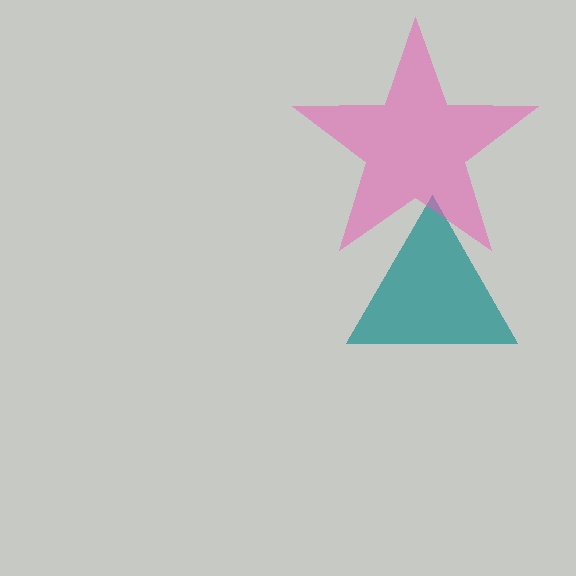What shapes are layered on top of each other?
The layered shapes are: a teal triangle, a pink star.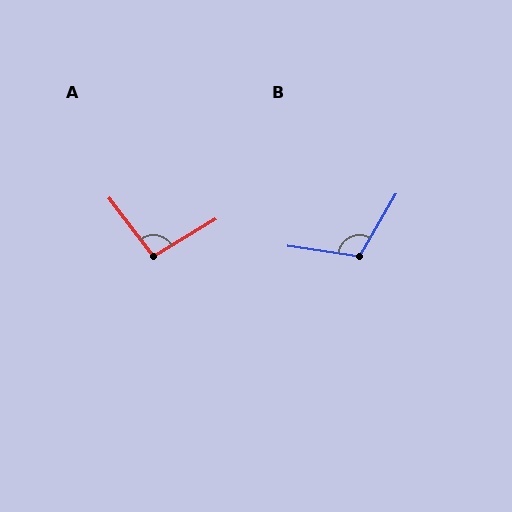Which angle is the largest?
B, at approximately 112 degrees.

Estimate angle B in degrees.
Approximately 112 degrees.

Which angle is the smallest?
A, at approximately 96 degrees.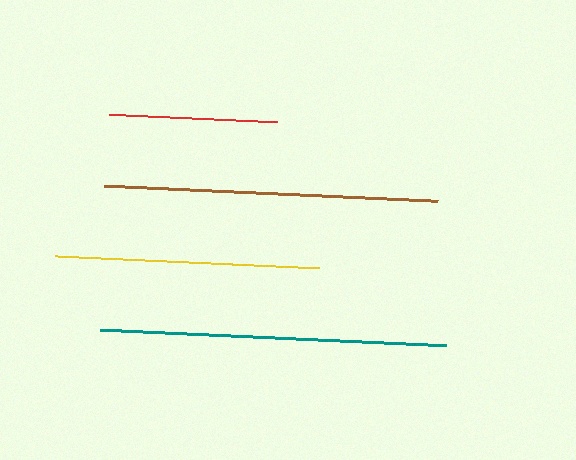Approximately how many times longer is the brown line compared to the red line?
The brown line is approximately 2.0 times the length of the red line.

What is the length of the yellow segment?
The yellow segment is approximately 265 pixels long.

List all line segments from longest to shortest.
From longest to shortest: teal, brown, yellow, red.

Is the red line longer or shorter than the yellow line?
The yellow line is longer than the red line.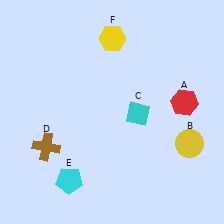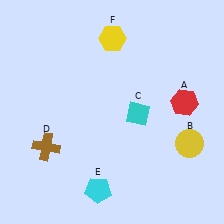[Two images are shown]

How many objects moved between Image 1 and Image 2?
1 object moved between the two images.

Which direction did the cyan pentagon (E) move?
The cyan pentagon (E) moved right.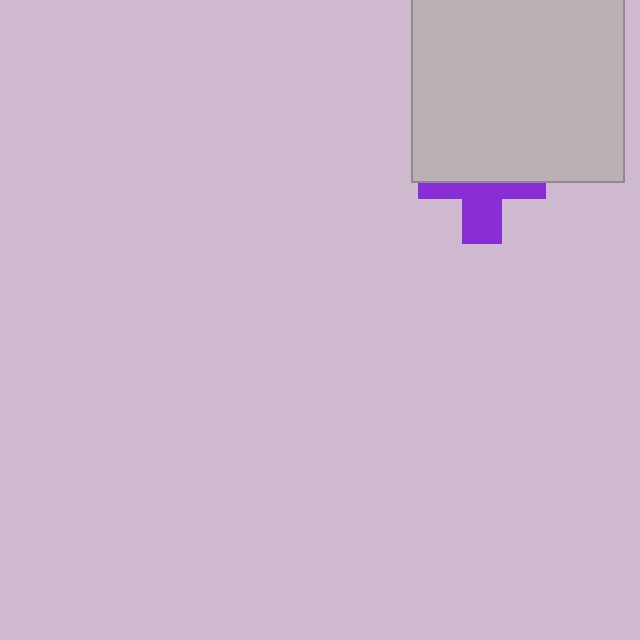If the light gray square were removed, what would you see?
You would see the complete purple cross.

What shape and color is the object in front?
The object in front is a light gray square.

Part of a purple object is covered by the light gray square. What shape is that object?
It is a cross.